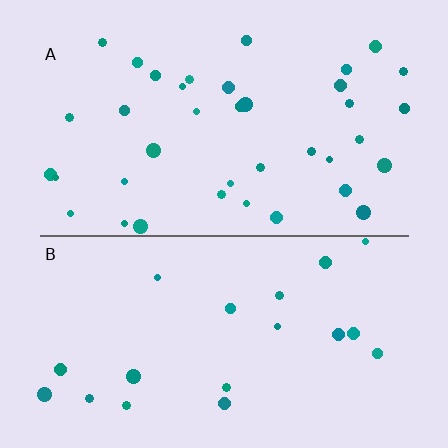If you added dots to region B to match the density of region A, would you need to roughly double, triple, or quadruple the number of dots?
Approximately double.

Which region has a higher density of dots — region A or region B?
A (the top).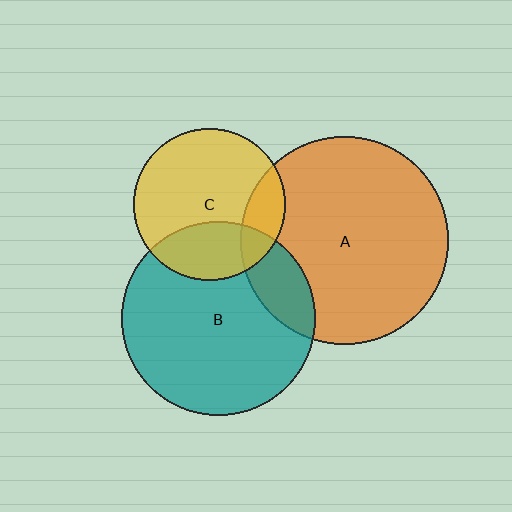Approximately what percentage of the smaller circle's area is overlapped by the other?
Approximately 15%.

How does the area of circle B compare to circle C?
Approximately 1.6 times.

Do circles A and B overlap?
Yes.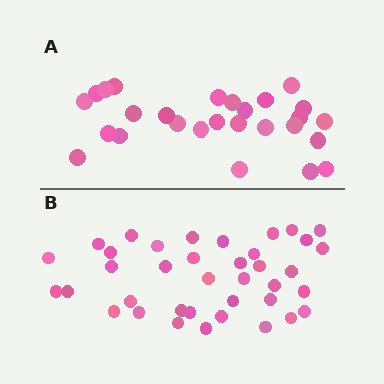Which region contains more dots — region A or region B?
Region B (the bottom region) has more dots.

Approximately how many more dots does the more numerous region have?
Region B has roughly 12 or so more dots than region A.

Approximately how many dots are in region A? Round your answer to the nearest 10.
About 30 dots. (The exact count is 27, which rounds to 30.)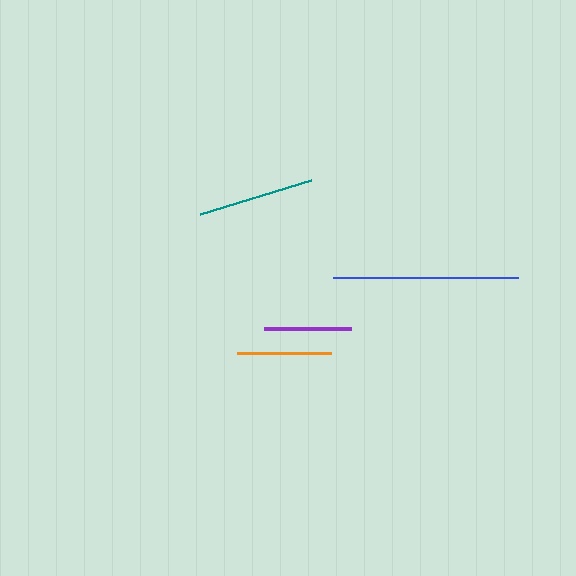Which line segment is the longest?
The blue line is the longest at approximately 185 pixels.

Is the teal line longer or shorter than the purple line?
The teal line is longer than the purple line.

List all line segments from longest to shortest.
From longest to shortest: blue, teal, orange, purple.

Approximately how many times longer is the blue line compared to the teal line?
The blue line is approximately 1.6 times the length of the teal line.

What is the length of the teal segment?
The teal segment is approximately 116 pixels long.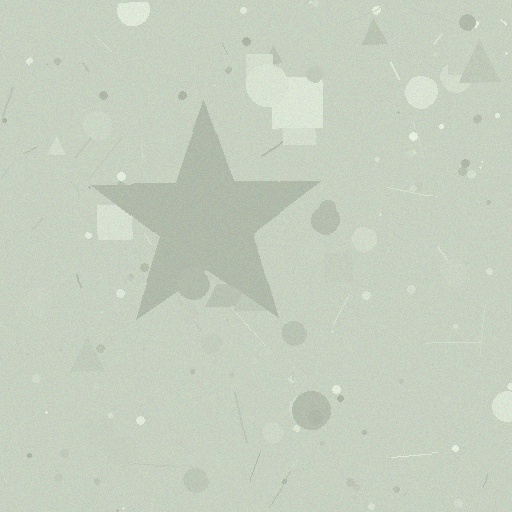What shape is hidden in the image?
A star is hidden in the image.